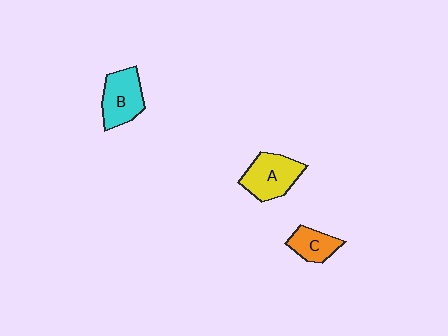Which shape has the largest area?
Shape A (yellow).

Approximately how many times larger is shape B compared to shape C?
Approximately 1.5 times.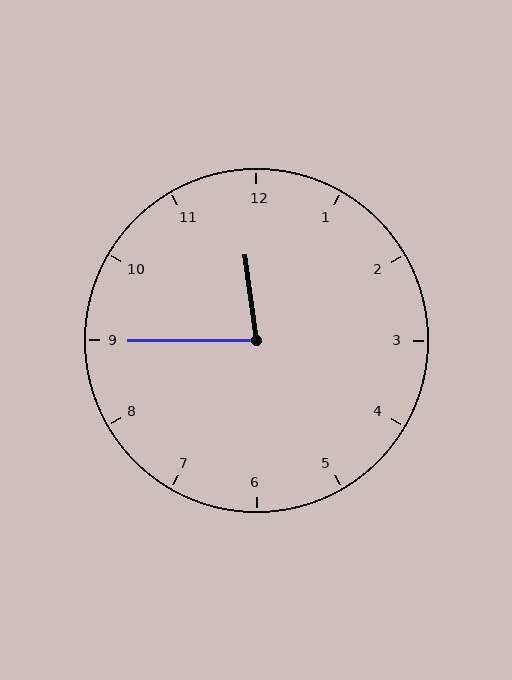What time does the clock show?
11:45.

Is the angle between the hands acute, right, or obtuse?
It is acute.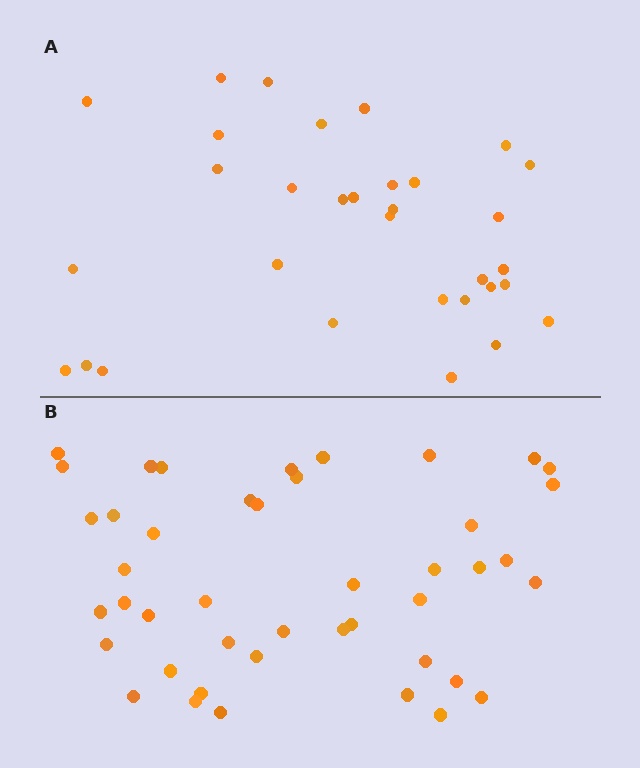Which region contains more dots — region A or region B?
Region B (the bottom region) has more dots.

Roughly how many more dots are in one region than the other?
Region B has roughly 12 or so more dots than region A.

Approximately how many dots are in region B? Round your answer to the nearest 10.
About 40 dots. (The exact count is 44, which rounds to 40.)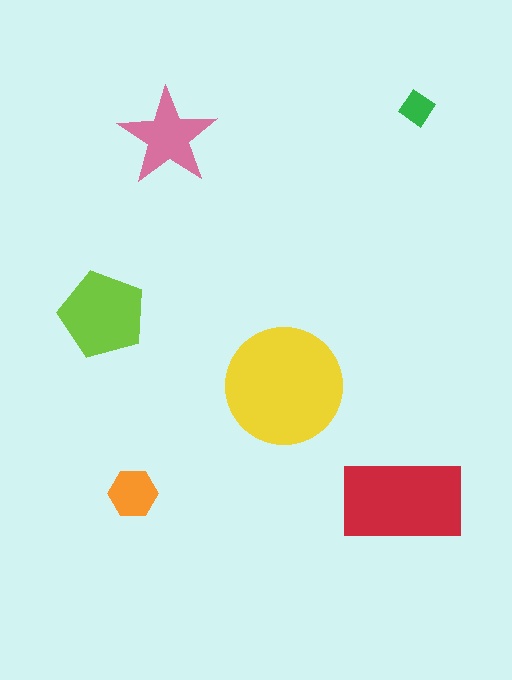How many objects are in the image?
There are 6 objects in the image.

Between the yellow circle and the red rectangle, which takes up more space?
The yellow circle.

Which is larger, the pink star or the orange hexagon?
The pink star.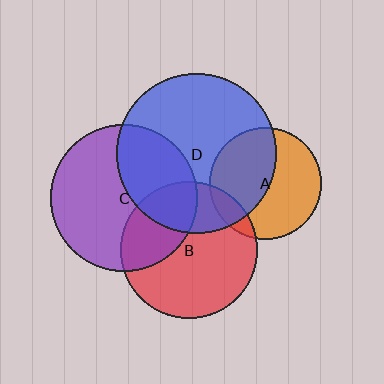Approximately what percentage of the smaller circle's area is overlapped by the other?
Approximately 45%.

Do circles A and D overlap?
Yes.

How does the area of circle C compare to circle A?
Approximately 1.7 times.